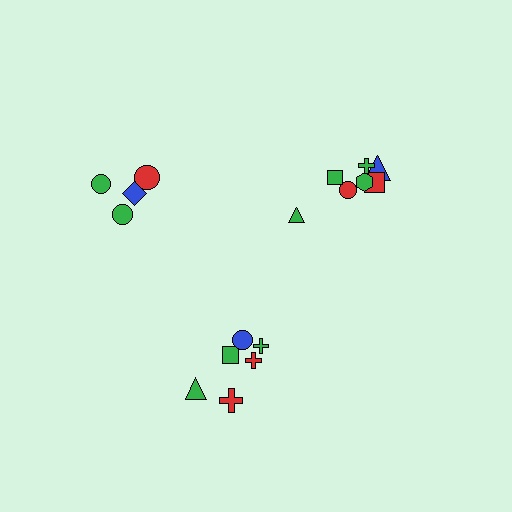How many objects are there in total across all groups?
There are 17 objects.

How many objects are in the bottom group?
There are 6 objects.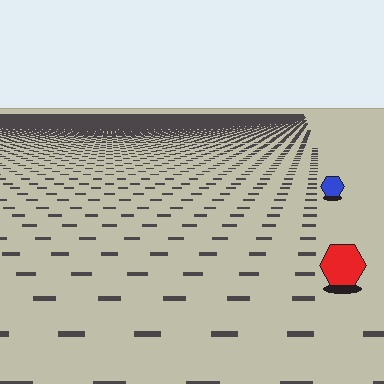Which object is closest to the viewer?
The red hexagon is closest. The texture marks near it are larger and more spread out.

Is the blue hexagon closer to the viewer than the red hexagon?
No. The red hexagon is closer — you can tell from the texture gradient: the ground texture is coarser near it.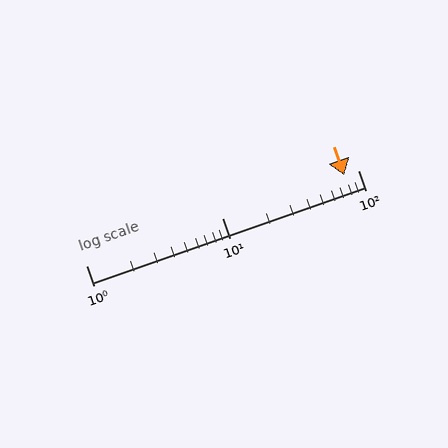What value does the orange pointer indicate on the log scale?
The pointer indicates approximately 79.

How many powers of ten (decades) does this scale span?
The scale spans 2 decades, from 1 to 100.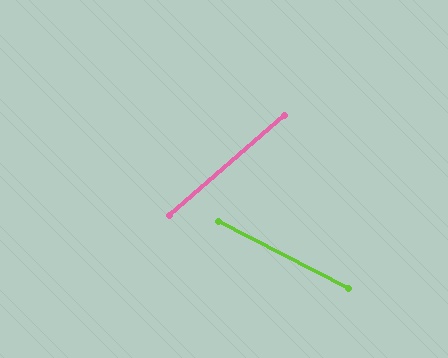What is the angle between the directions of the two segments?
Approximately 68 degrees.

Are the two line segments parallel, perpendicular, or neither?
Neither parallel nor perpendicular — they differ by about 68°.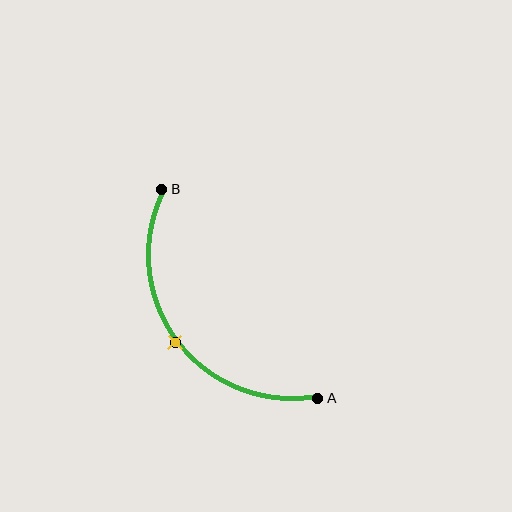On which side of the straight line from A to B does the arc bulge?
The arc bulges below and to the left of the straight line connecting A and B.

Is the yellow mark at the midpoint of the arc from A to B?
Yes. The yellow mark lies on the arc at equal arc-length from both A and B — it is the arc midpoint.